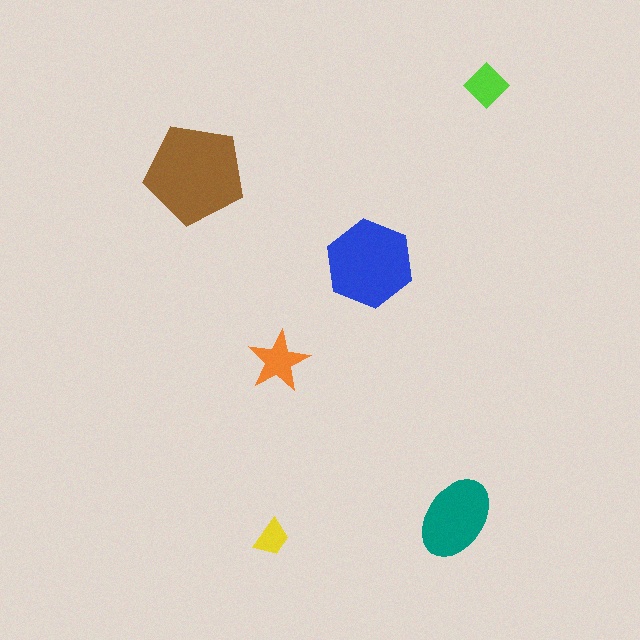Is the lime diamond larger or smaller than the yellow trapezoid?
Larger.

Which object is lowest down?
The yellow trapezoid is bottommost.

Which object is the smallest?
The yellow trapezoid.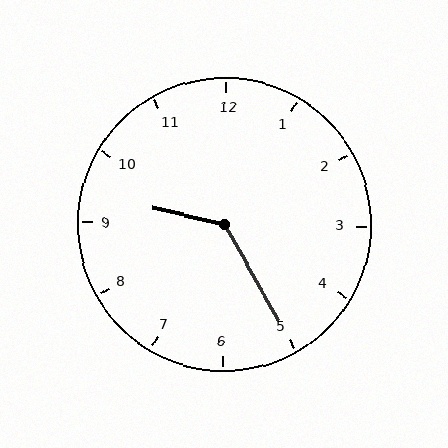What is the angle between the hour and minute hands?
Approximately 132 degrees.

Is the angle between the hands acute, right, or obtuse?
It is obtuse.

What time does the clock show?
9:25.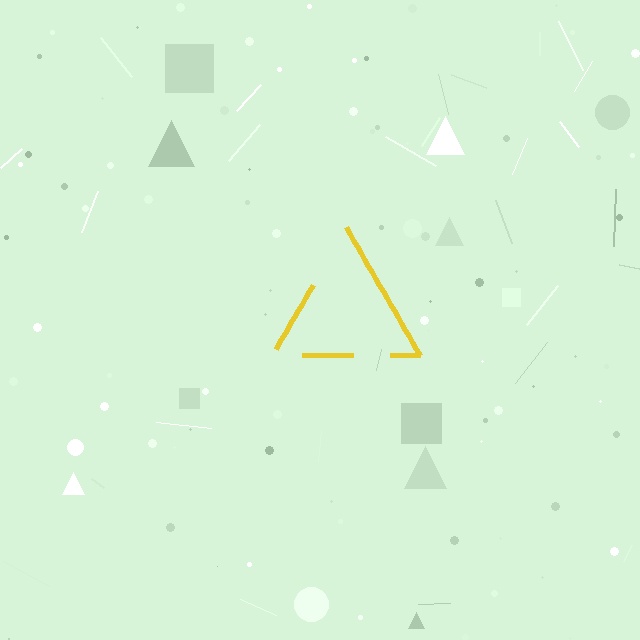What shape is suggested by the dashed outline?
The dashed outline suggests a triangle.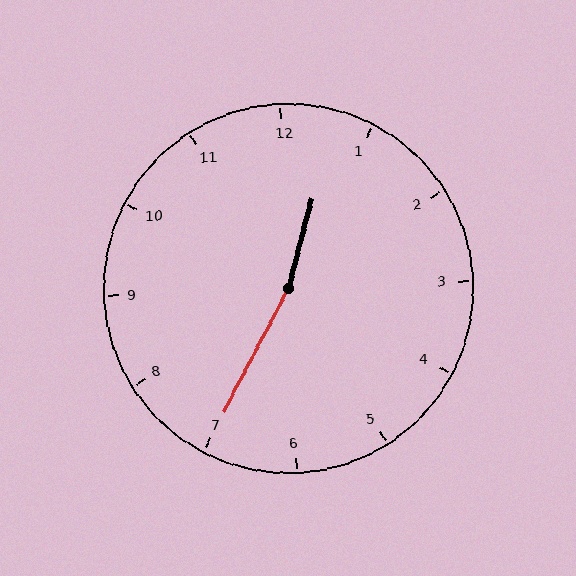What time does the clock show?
12:35.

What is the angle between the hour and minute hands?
Approximately 168 degrees.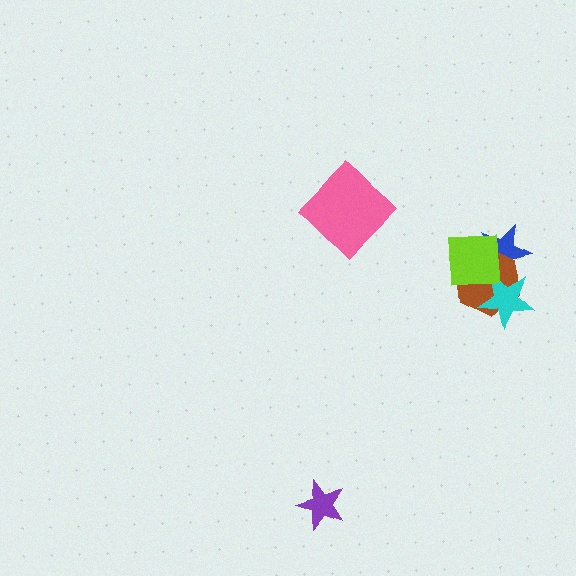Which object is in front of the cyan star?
The lime square is in front of the cyan star.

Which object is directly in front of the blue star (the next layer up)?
The brown hexagon is directly in front of the blue star.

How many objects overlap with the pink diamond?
0 objects overlap with the pink diamond.